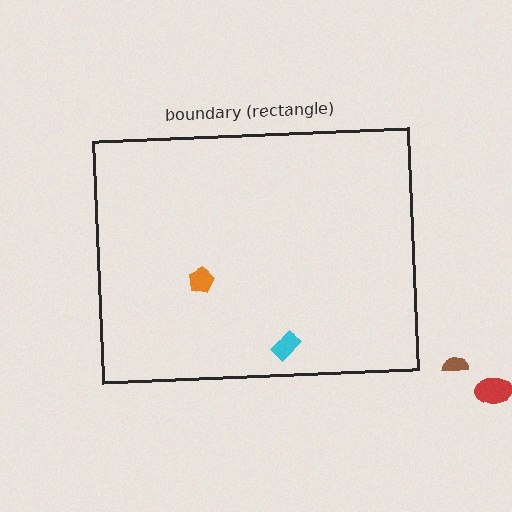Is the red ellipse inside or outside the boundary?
Outside.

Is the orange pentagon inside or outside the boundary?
Inside.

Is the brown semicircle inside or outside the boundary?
Outside.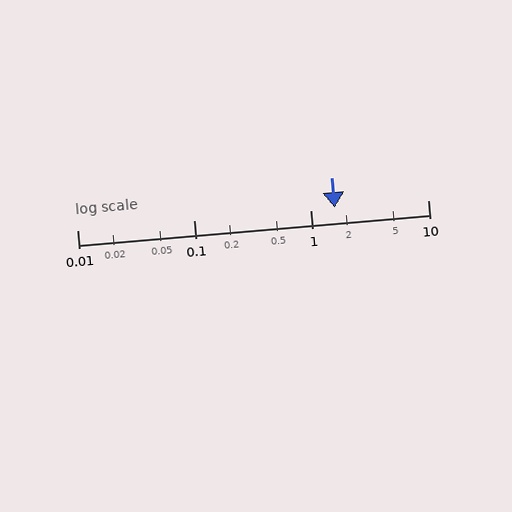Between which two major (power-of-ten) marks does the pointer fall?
The pointer is between 1 and 10.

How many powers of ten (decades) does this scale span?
The scale spans 3 decades, from 0.01 to 10.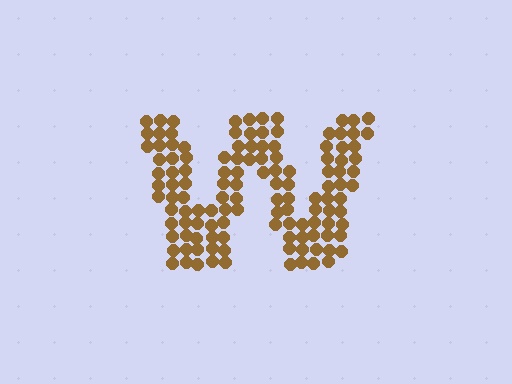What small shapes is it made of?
It is made of small circles.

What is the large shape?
The large shape is the letter W.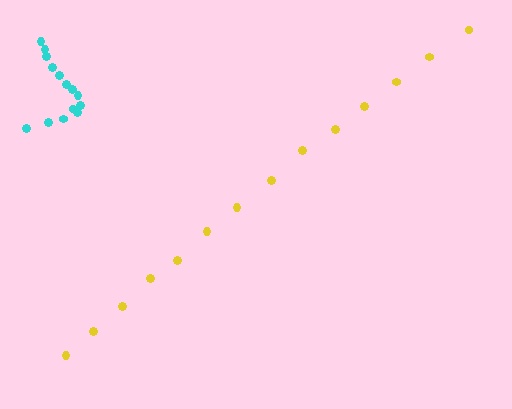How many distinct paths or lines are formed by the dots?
There are 2 distinct paths.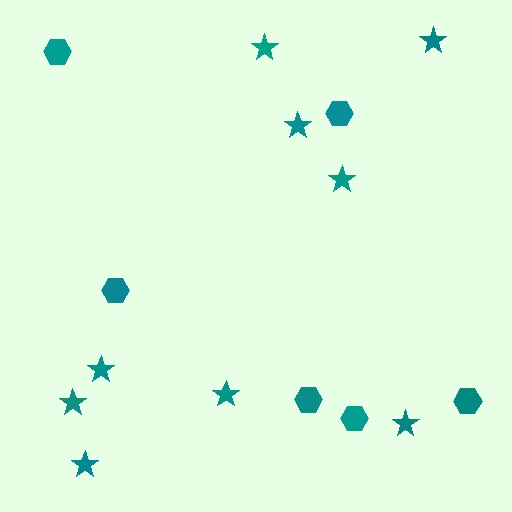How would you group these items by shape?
There are 2 groups: one group of hexagons (6) and one group of stars (9).